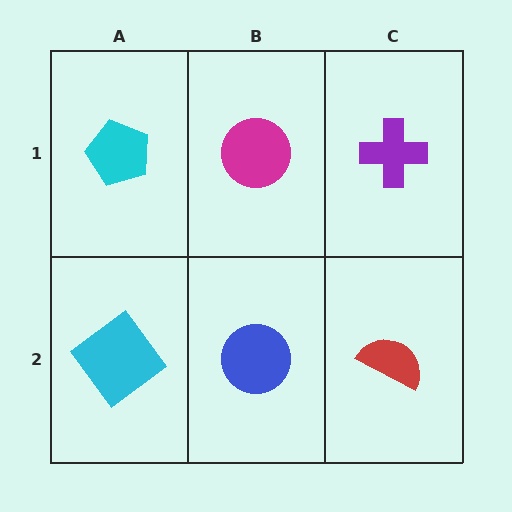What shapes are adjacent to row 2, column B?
A magenta circle (row 1, column B), a cyan diamond (row 2, column A), a red semicircle (row 2, column C).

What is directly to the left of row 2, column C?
A blue circle.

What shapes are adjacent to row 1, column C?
A red semicircle (row 2, column C), a magenta circle (row 1, column B).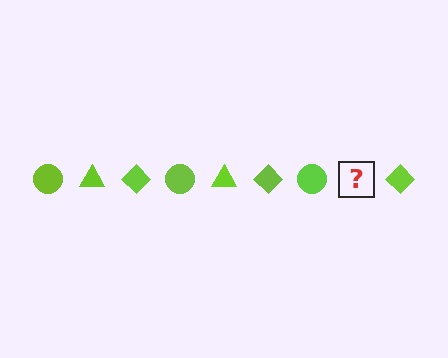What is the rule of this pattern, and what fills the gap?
The rule is that the pattern cycles through circle, triangle, diamond shapes in lime. The gap should be filled with a lime triangle.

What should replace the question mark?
The question mark should be replaced with a lime triangle.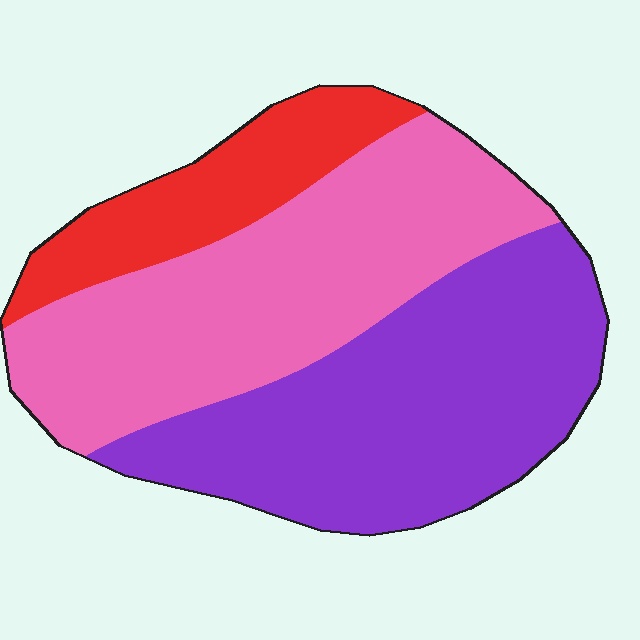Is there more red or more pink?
Pink.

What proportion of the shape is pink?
Pink covers 41% of the shape.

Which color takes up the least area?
Red, at roughly 15%.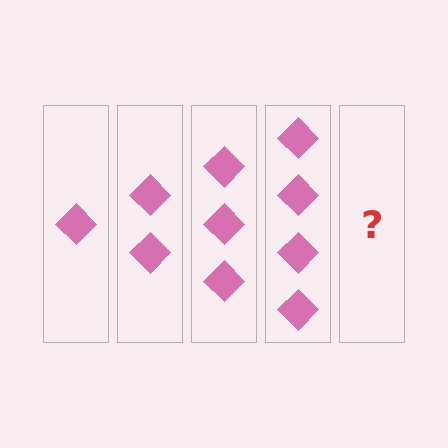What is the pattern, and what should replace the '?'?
The pattern is that each step adds one more diamond. The '?' should be 5 diamonds.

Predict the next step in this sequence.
The next step is 5 diamonds.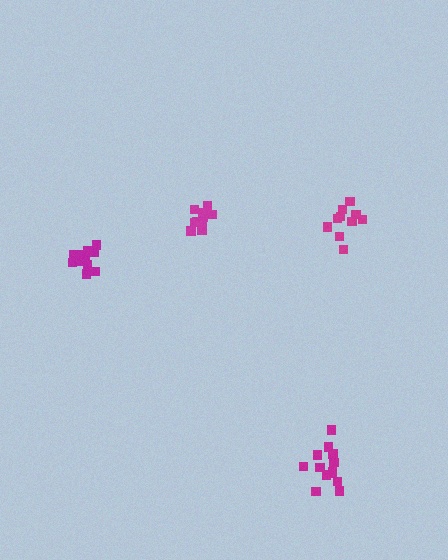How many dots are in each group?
Group 1: 11 dots, Group 2: 10 dots, Group 3: 11 dots, Group 4: 13 dots (45 total).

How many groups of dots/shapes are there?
There are 4 groups.